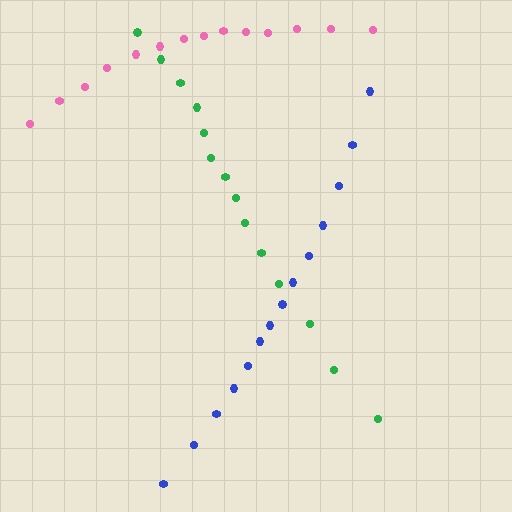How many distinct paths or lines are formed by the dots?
There are 3 distinct paths.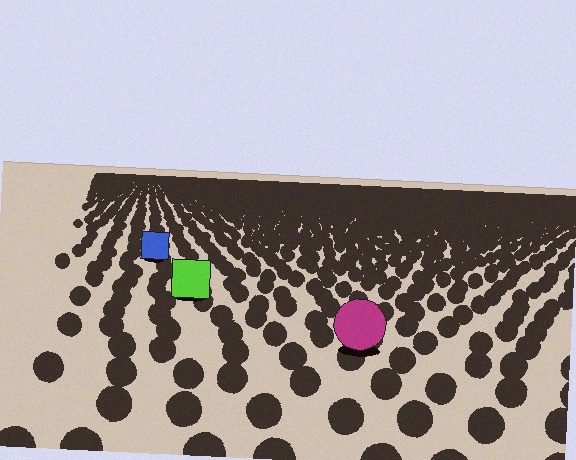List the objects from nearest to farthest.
From nearest to farthest: the magenta circle, the lime square, the blue square.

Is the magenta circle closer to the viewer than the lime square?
Yes. The magenta circle is closer — you can tell from the texture gradient: the ground texture is coarser near it.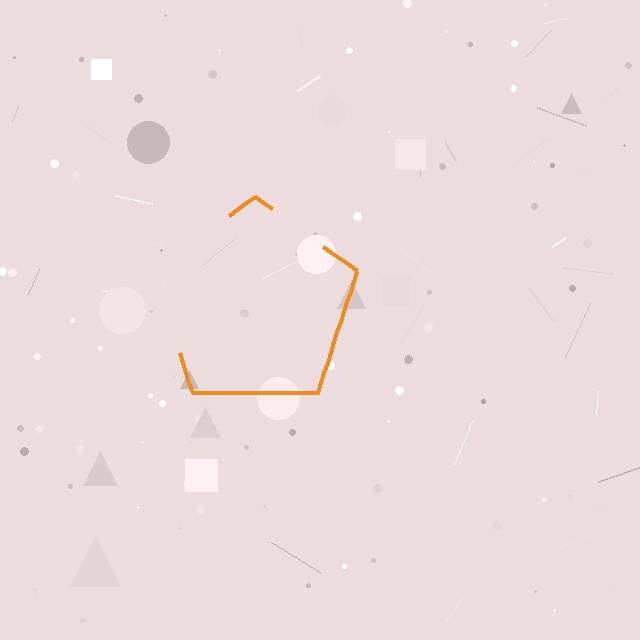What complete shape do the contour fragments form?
The contour fragments form a pentagon.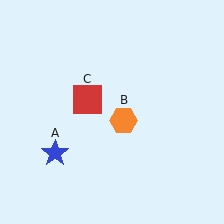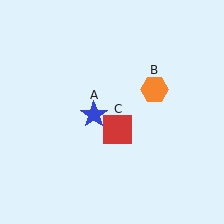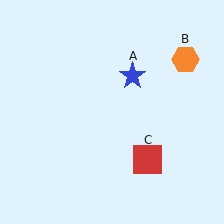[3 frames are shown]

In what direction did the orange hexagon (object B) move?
The orange hexagon (object B) moved up and to the right.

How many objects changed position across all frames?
3 objects changed position: blue star (object A), orange hexagon (object B), red square (object C).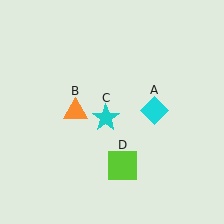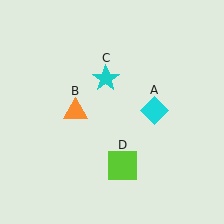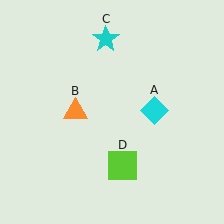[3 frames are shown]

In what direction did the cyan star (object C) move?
The cyan star (object C) moved up.